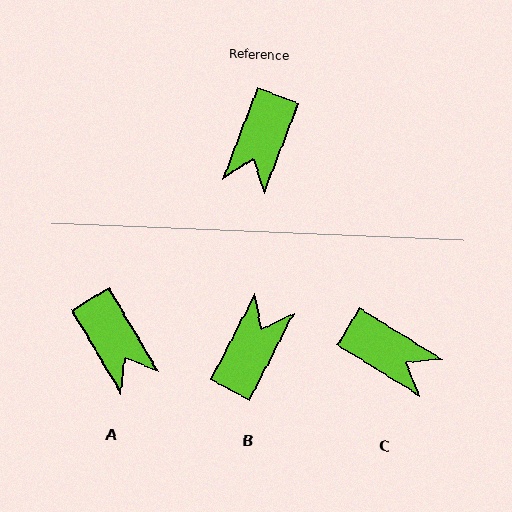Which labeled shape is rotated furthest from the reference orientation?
B, about 174 degrees away.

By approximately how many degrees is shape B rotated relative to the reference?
Approximately 174 degrees counter-clockwise.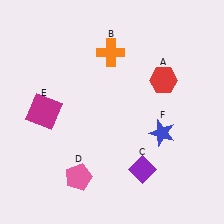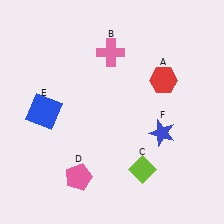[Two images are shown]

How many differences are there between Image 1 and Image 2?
There are 3 differences between the two images.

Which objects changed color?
B changed from orange to pink. C changed from purple to lime. E changed from magenta to blue.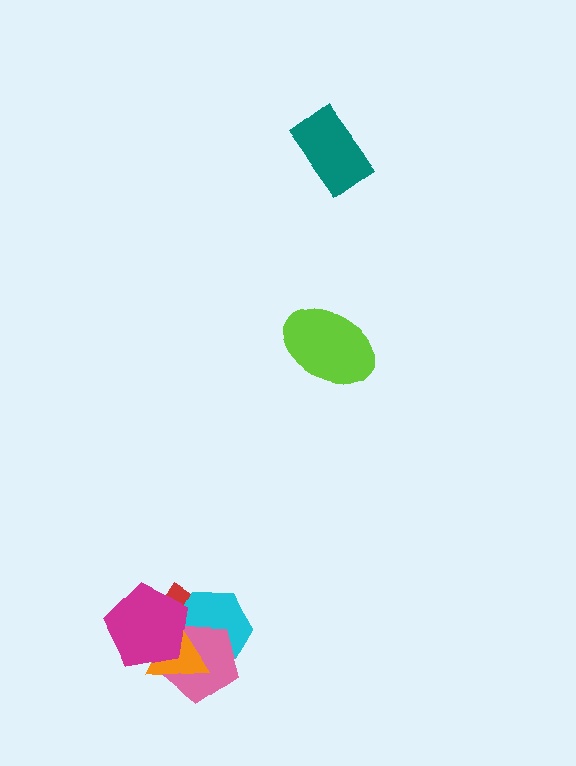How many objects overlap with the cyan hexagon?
4 objects overlap with the cyan hexagon.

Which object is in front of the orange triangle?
The magenta pentagon is in front of the orange triangle.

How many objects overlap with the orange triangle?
4 objects overlap with the orange triangle.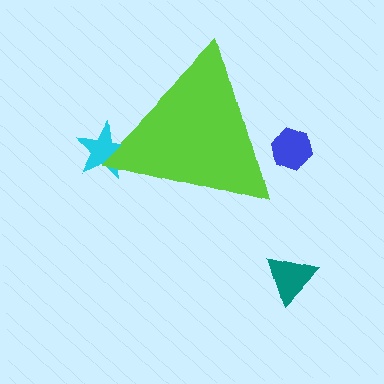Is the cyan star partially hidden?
Yes, the cyan star is partially hidden behind the lime triangle.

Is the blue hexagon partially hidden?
Yes, the blue hexagon is partially hidden behind the lime triangle.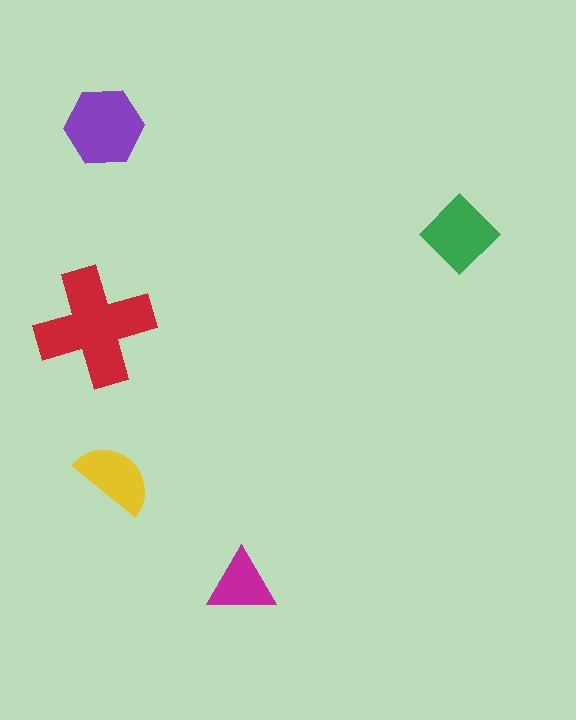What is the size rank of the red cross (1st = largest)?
1st.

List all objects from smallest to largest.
The magenta triangle, the yellow semicircle, the green diamond, the purple hexagon, the red cross.